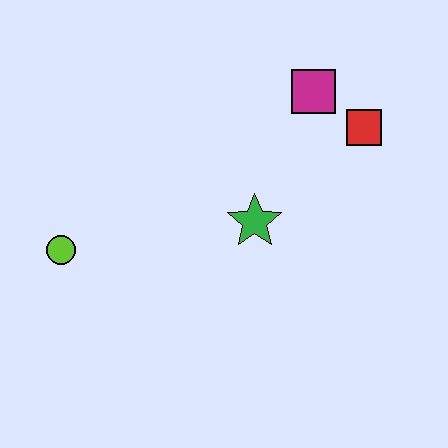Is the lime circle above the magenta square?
No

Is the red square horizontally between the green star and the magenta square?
No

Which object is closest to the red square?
The magenta square is closest to the red square.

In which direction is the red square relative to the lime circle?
The red square is to the right of the lime circle.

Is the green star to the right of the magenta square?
No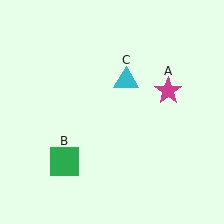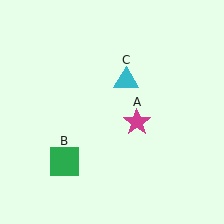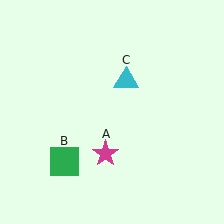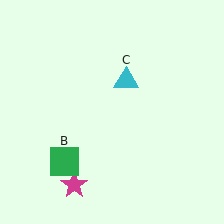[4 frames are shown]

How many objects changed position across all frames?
1 object changed position: magenta star (object A).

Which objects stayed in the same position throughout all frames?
Green square (object B) and cyan triangle (object C) remained stationary.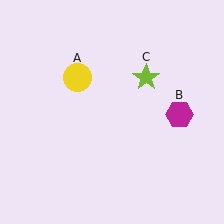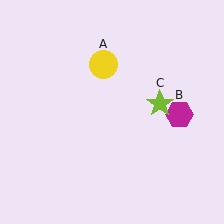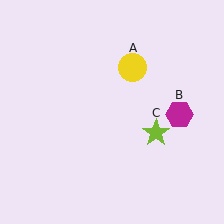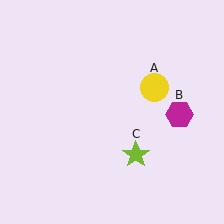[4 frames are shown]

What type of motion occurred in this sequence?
The yellow circle (object A), lime star (object C) rotated clockwise around the center of the scene.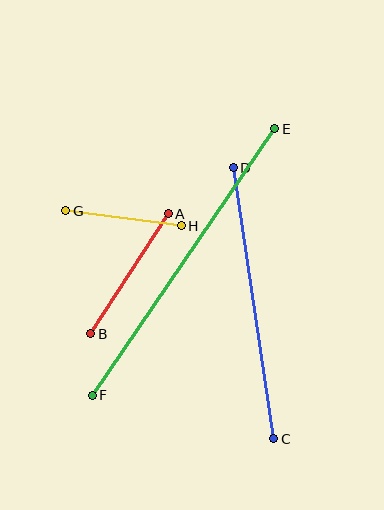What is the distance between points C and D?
The distance is approximately 274 pixels.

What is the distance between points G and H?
The distance is approximately 116 pixels.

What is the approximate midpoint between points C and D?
The midpoint is at approximately (254, 303) pixels.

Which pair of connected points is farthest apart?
Points E and F are farthest apart.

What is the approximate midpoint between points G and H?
The midpoint is at approximately (123, 218) pixels.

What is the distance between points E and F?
The distance is approximately 323 pixels.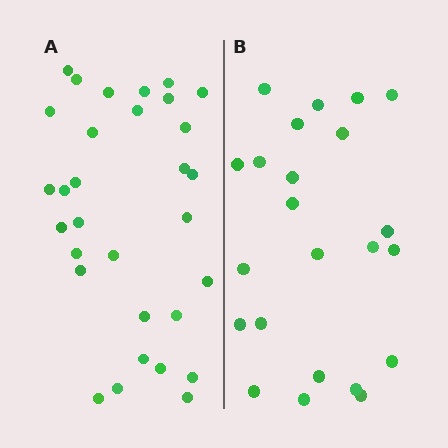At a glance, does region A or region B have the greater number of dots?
Region A (the left region) has more dots.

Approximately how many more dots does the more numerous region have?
Region A has roughly 8 or so more dots than region B.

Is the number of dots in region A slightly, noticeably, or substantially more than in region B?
Region A has noticeably more, but not dramatically so. The ratio is roughly 1.3 to 1.